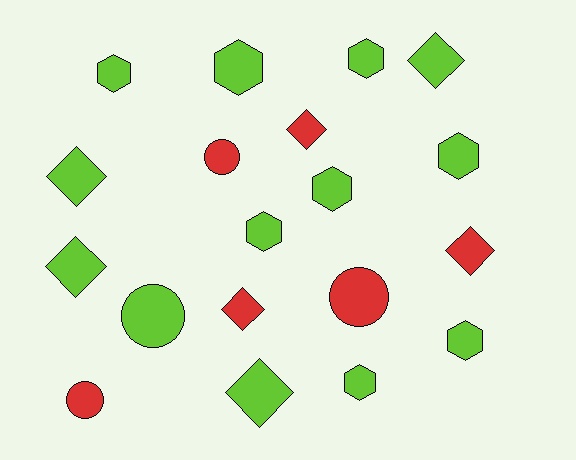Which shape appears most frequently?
Hexagon, with 8 objects.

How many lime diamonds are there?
There are 4 lime diamonds.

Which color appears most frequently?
Lime, with 13 objects.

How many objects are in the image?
There are 19 objects.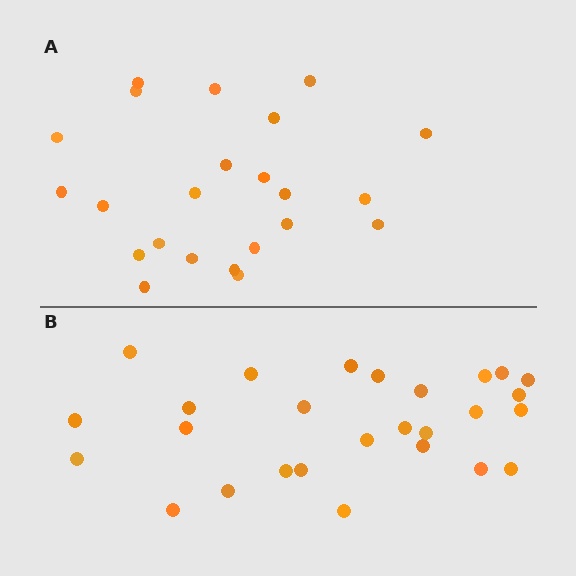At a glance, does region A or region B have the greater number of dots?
Region B (the bottom region) has more dots.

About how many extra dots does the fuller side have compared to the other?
Region B has about 4 more dots than region A.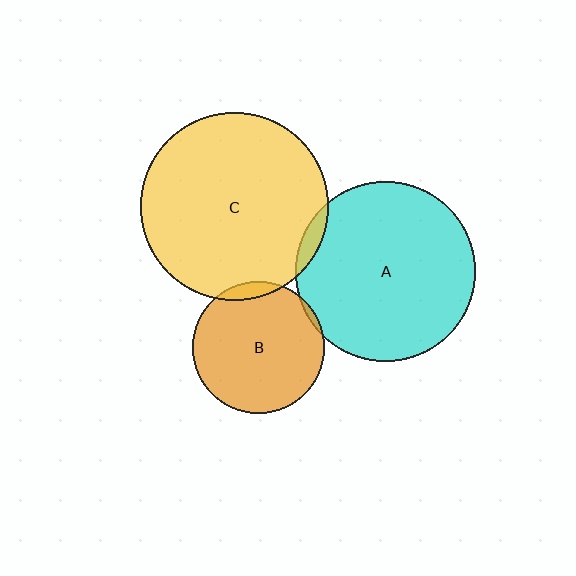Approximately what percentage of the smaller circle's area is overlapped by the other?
Approximately 5%.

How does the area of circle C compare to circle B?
Approximately 2.1 times.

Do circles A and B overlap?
Yes.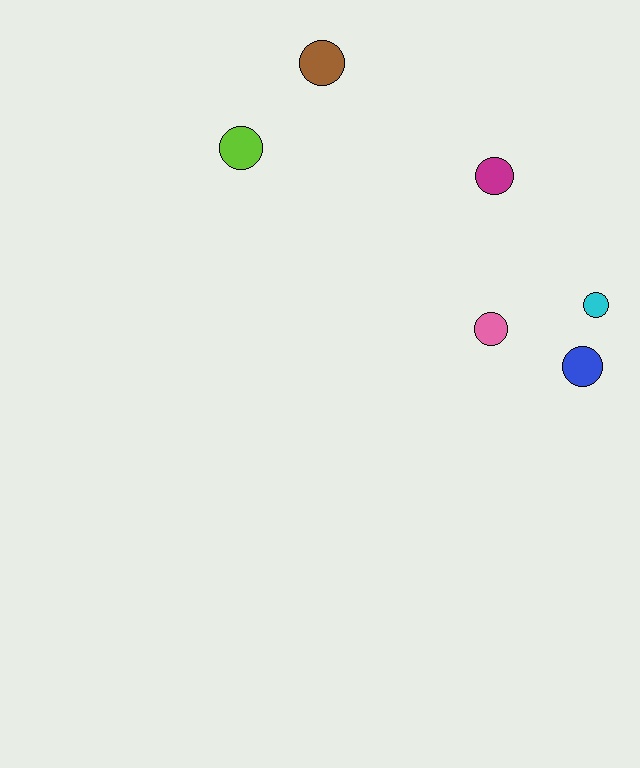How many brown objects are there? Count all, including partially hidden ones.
There is 1 brown object.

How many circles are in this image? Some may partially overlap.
There are 6 circles.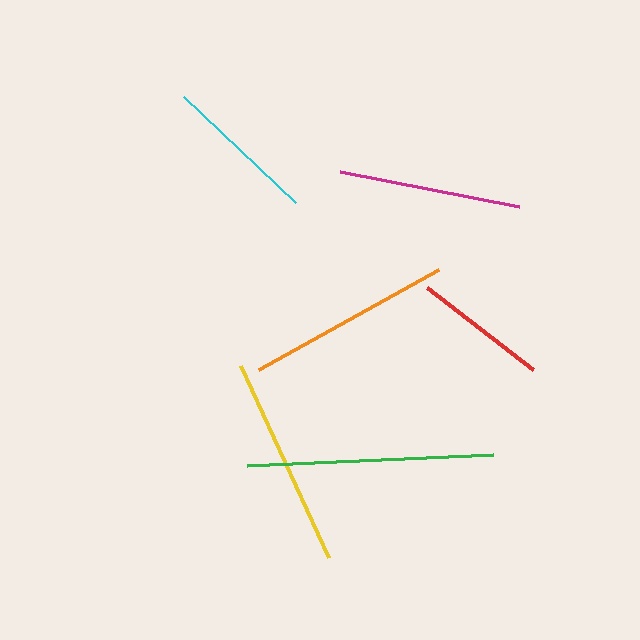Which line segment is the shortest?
The red line is the shortest at approximately 134 pixels.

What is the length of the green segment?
The green segment is approximately 246 pixels long.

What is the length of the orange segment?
The orange segment is approximately 205 pixels long.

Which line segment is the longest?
The green line is the longest at approximately 246 pixels.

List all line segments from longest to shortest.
From longest to shortest: green, yellow, orange, magenta, cyan, red.